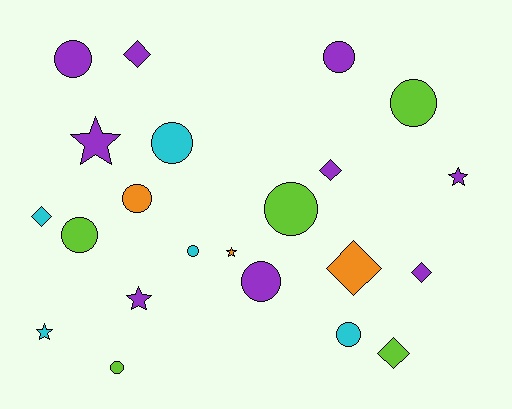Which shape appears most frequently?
Circle, with 11 objects.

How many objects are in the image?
There are 22 objects.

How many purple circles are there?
There are 3 purple circles.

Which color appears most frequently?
Purple, with 9 objects.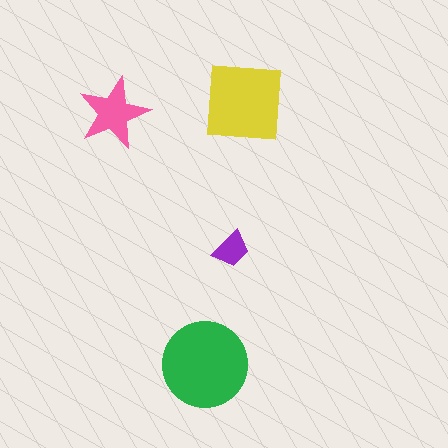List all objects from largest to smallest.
The green circle, the yellow square, the pink star, the purple trapezoid.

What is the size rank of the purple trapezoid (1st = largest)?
4th.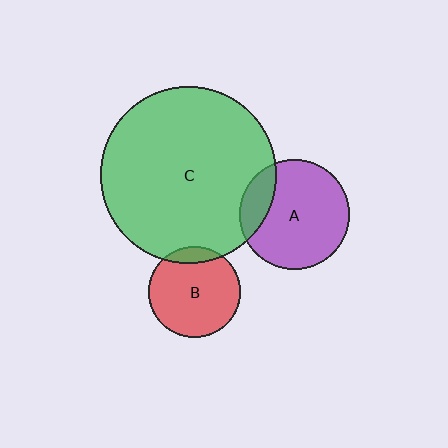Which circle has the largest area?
Circle C (green).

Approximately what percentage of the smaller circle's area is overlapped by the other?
Approximately 10%.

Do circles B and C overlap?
Yes.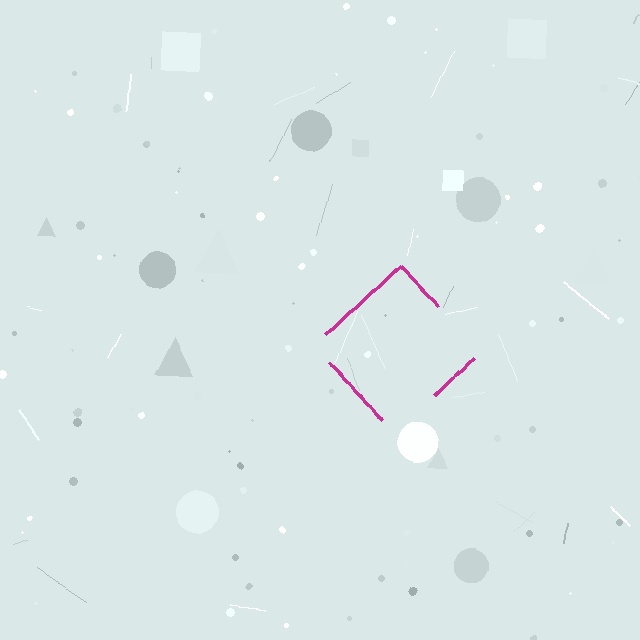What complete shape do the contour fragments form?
The contour fragments form a diamond.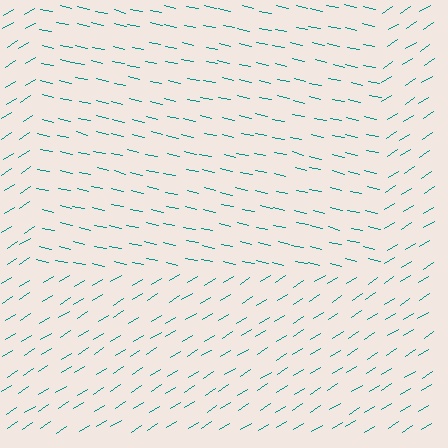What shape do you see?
I see a rectangle.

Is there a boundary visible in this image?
Yes, there is a texture boundary formed by a change in line orientation.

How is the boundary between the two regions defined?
The boundary is defined purely by a change in line orientation (approximately 45 degrees difference). All lines are the same color and thickness.